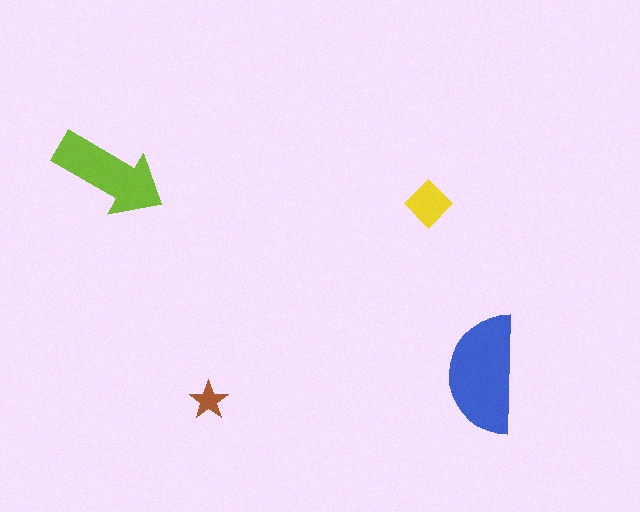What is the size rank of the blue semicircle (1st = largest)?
1st.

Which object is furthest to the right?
The blue semicircle is rightmost.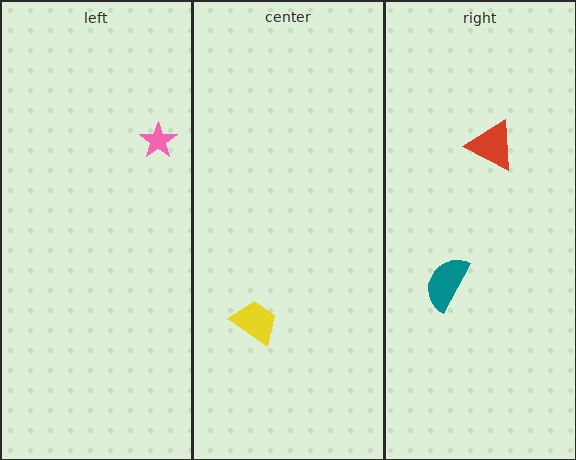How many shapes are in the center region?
1.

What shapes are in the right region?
The teal semicircle, the red triangle.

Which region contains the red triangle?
The right region.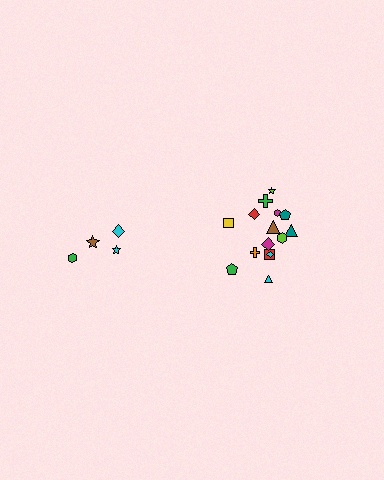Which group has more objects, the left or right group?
The right group.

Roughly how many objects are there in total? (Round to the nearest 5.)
Roughly 20 objects in total.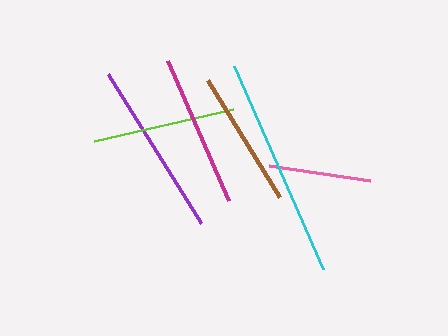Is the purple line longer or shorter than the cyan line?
The cyan line is longer than the purple line.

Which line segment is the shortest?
The pink line is the shortest at approximately 102 pixels.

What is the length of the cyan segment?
The cyan segment is approximately 221 pixels long.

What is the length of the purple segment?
The purple segment is approximately 175 pixels long.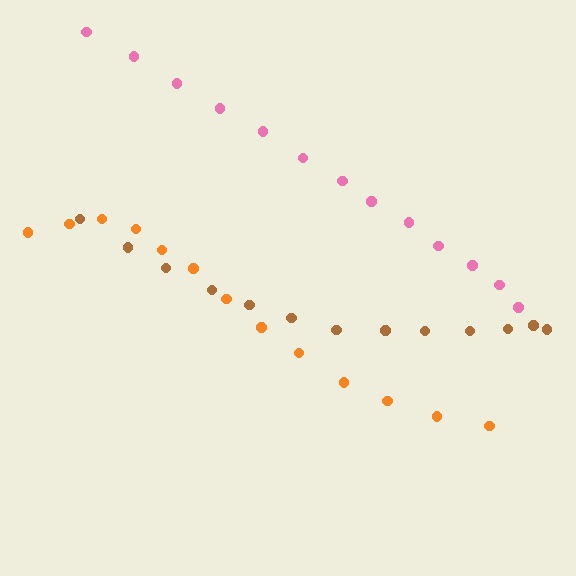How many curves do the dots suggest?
There are 3 distinct paths.